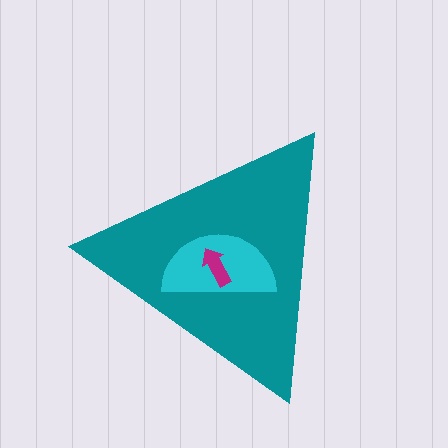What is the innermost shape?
The magenta arrow.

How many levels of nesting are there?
3.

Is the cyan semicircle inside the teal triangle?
Yes.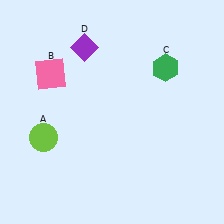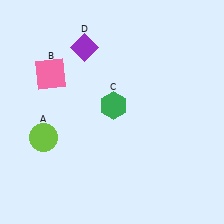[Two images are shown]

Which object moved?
The green hexagon (C) moved left.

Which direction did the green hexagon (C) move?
The green hexagon (C) moved left.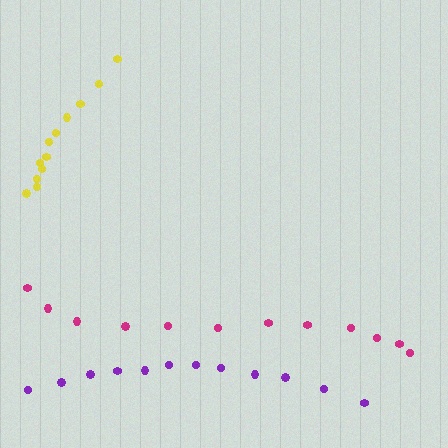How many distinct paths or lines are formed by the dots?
There are 3 distinct paths.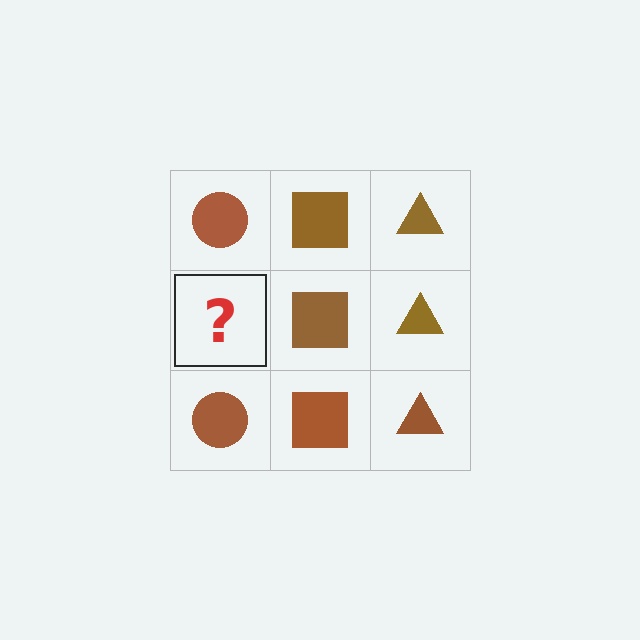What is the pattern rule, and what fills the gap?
The rule is that each column has a consistent shape. The gap should be filled with a brown circle.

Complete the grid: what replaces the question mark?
The question mark should be replaced with a brown circle.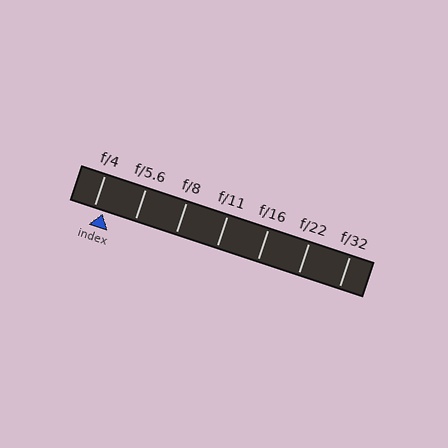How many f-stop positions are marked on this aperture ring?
There are 7 f-stop positions marked.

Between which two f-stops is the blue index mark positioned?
The index mark is between f/4 and f/5.6.